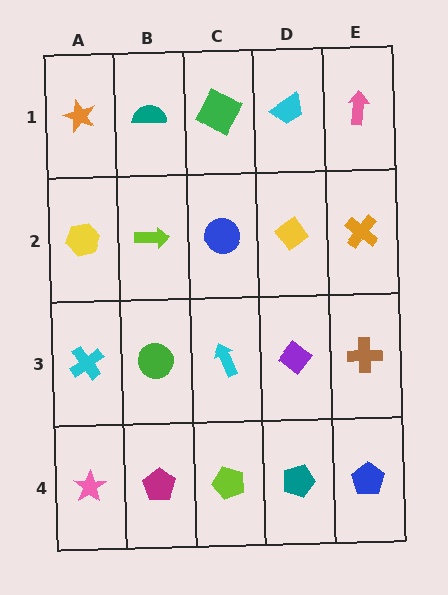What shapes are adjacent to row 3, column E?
An orange cross (row 2, column E), a blue pentagon (row 4, column E), a purple diamond (row 3, column D).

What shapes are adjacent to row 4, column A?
A cyan cross (row 3, column A), a magenta pentagon (row 4, column B).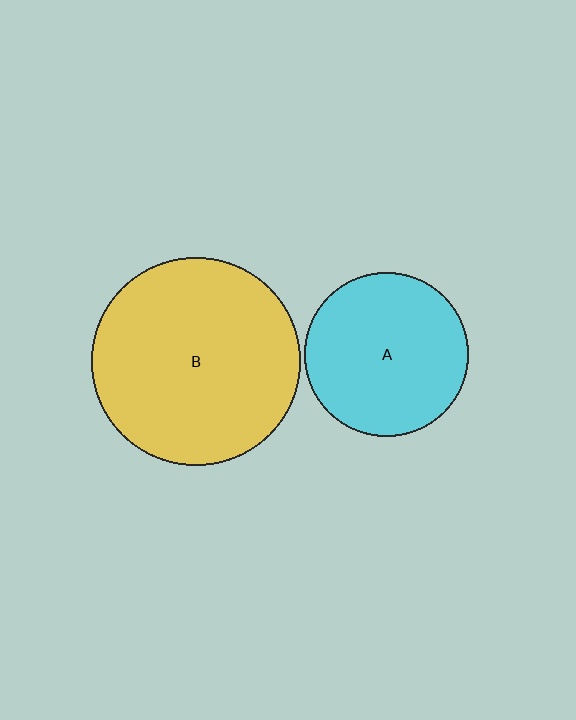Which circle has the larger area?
Circle B (yellow).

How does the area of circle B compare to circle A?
Approximately 1.6 times.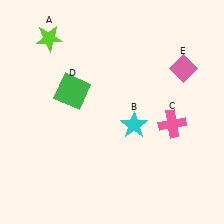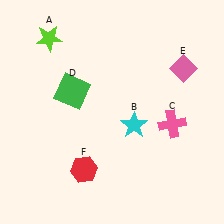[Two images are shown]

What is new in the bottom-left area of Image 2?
A red hexagon (F) was added in the bottom-left area of Image 2.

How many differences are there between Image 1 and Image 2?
There is 1 difference between the two images.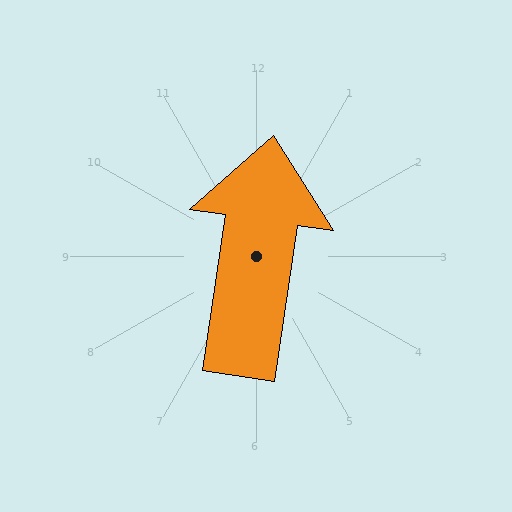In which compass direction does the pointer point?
North.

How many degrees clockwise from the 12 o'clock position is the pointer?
Approximately 8 degrees.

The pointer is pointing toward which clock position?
Roughly 12 o'clock.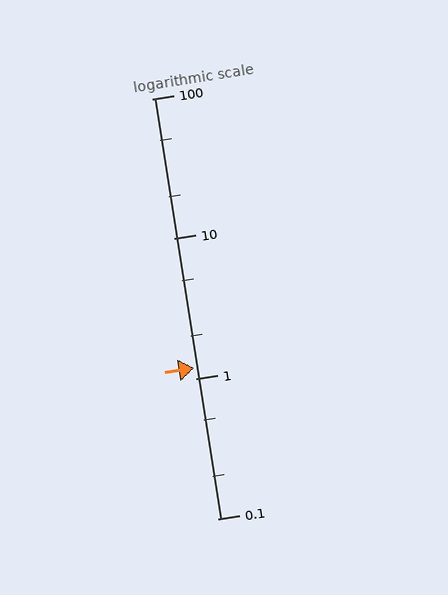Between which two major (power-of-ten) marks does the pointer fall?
The pointer is between 1 and 10.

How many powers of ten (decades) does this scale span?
The scale spans 3 decades, from 0.1 to 100.